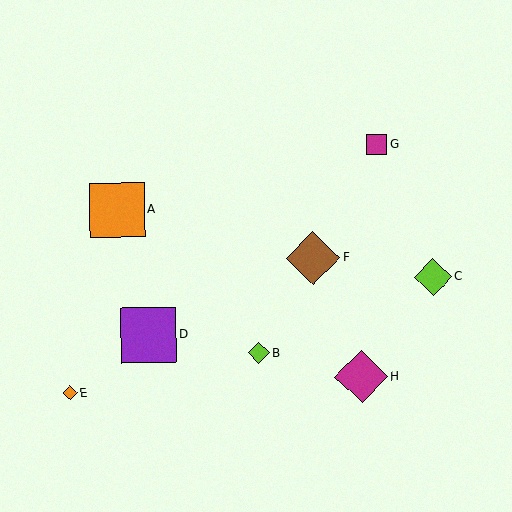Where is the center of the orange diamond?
The center of the orange diamond is at (70, 393).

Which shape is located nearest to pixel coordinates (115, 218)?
The orange square (labeled A) at (117, 210) is nearest to that location.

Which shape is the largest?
The purple square (labeled D) is the largest.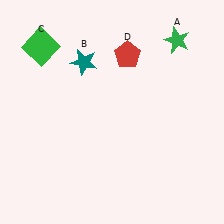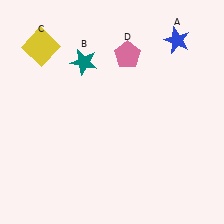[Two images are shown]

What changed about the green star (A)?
In Image 1, A is green. In Image 2, it changed to blue.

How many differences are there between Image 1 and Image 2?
There are 3 differences between the two images.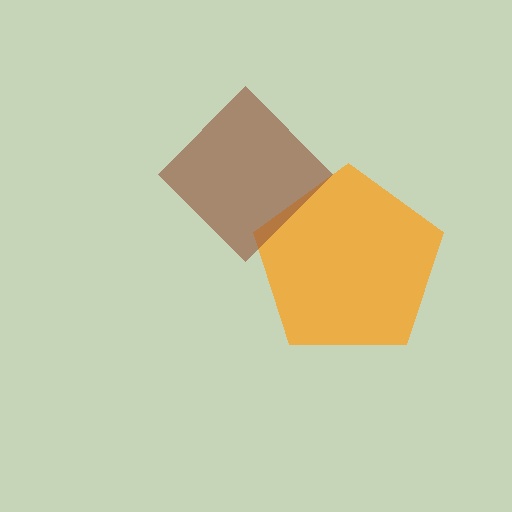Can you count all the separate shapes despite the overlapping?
Yes, there are 2 separate shapes.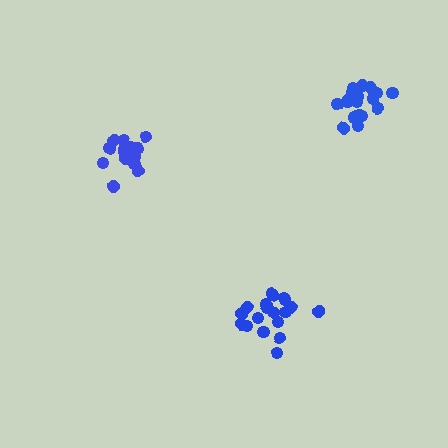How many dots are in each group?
Group 1: 20 dots, Group 2: 16 dots, Group 3: 19 dots (55 total).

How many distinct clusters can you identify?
There are 3 distinct clusters.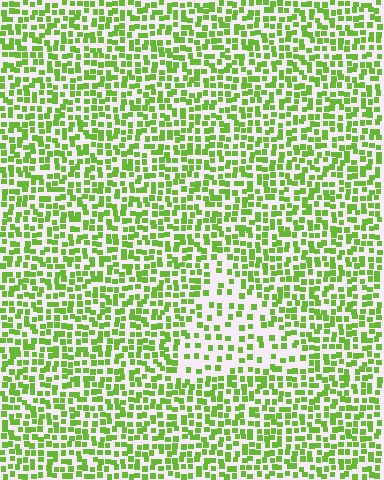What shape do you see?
I see a triangle.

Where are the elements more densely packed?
The elements are more densely packed outside the triangle boundary.